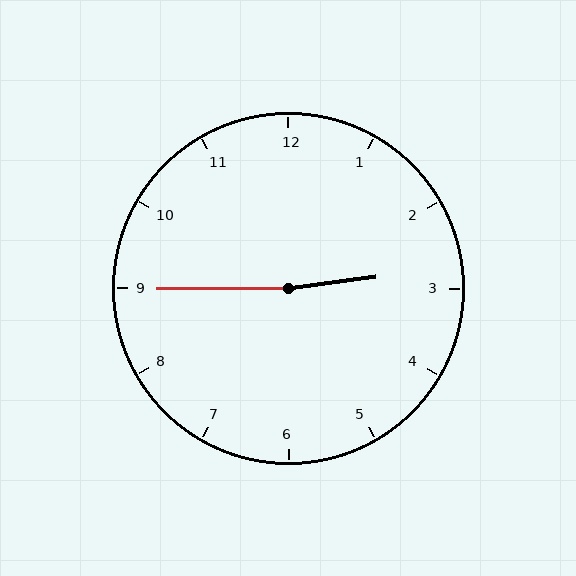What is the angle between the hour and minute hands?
Approximately 172 degrees.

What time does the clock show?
2:45.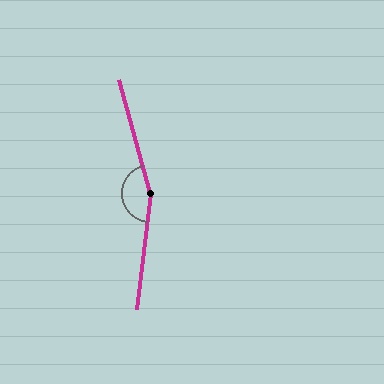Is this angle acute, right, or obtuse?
It is obtuse.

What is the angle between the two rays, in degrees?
Approximately 158 degrees.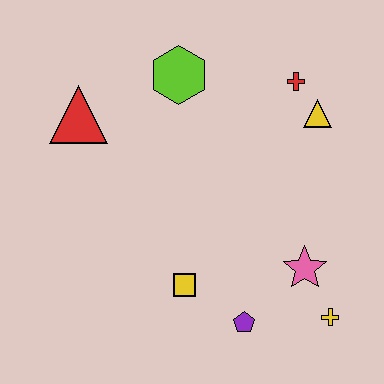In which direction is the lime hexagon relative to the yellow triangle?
The lime hexagon is to the left of the yellow triangle.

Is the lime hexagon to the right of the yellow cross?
No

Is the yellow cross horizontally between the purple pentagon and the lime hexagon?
No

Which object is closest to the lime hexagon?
The red triangle is closest to the lime hexagon.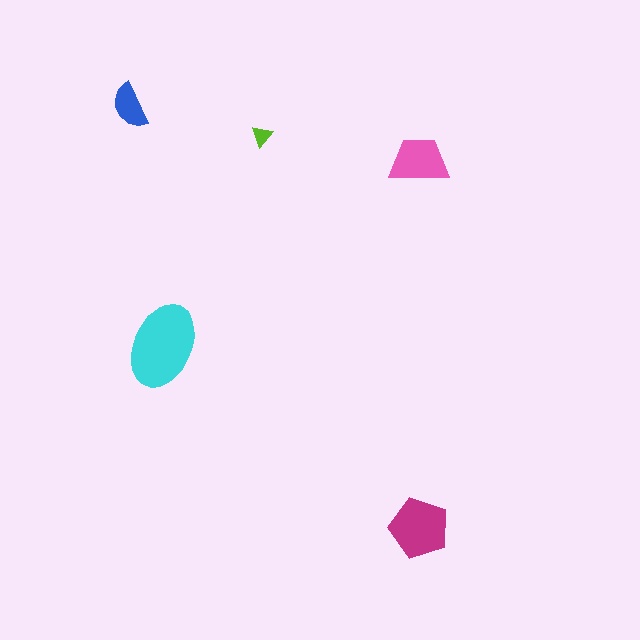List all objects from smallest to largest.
The lime triangle, the blue semicircle, the pink trapezoid, the magenta pentagon, the cyan ellipse.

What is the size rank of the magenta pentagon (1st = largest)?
2nd.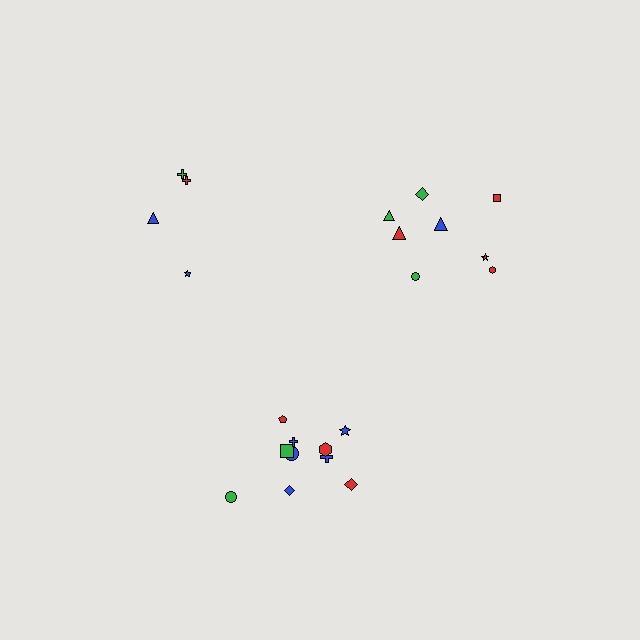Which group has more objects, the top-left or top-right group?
The top-right group.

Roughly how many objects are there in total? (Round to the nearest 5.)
Roughly 20 objects in total.